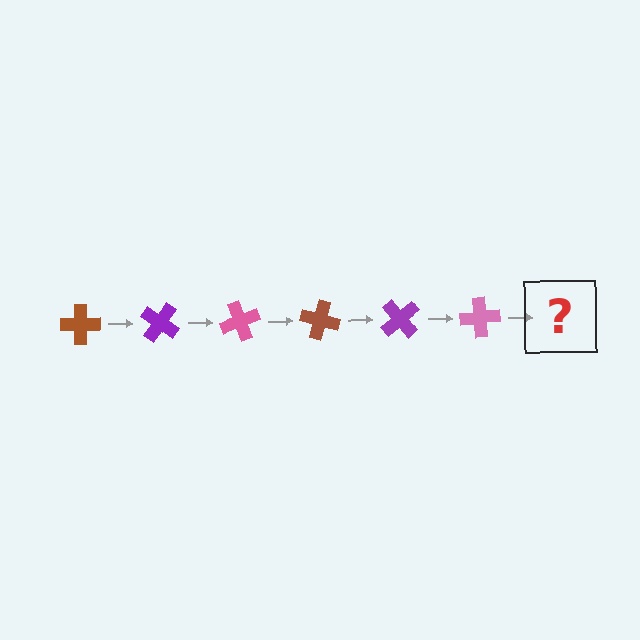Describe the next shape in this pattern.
It should be a brown cross, rotated 210 degrees from the start.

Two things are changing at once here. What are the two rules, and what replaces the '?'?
The two rules are that it rotates 35 degrees each step and the color cycles through brown, purple, and pink. The '?' should be a brown cross, rotated 210 degrees from the start.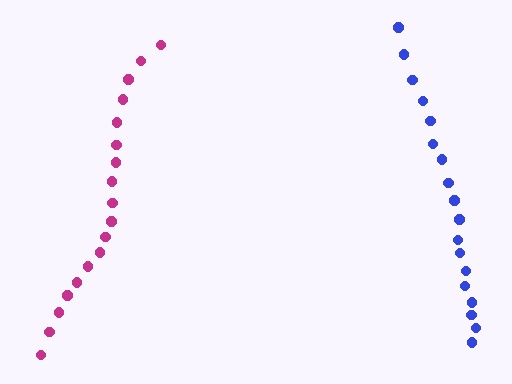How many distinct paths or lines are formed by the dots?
There are 2 distinct paths.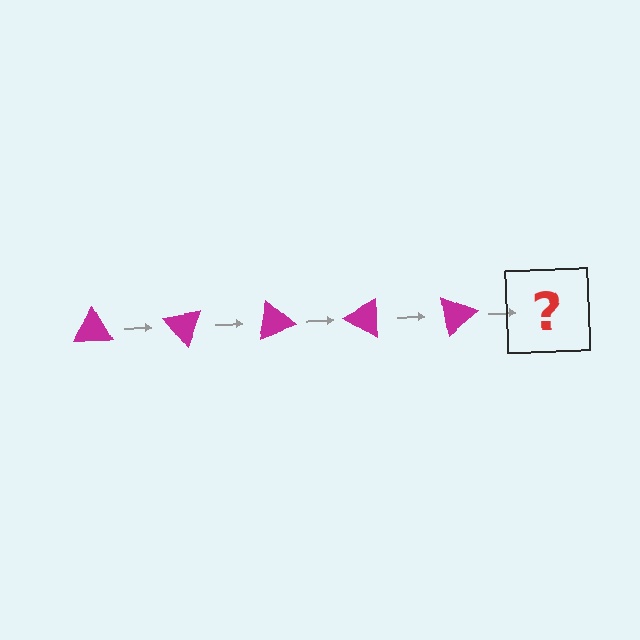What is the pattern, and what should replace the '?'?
The pattern is that the triangle rotates 50 degrees each step. The '?' should be a magenta triangle rotated 250 degrees.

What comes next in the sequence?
The next element should be a magenta triangle rotated 250 degrees.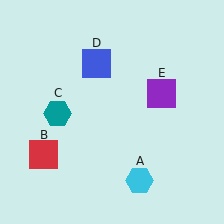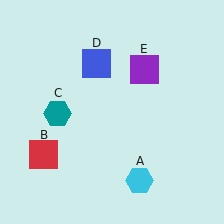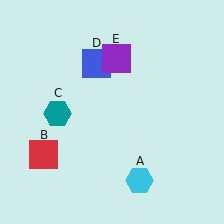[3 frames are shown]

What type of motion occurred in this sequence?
The purple square (object E) rotated counterclockwise around the center of the scene.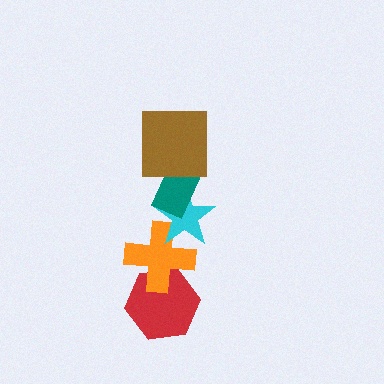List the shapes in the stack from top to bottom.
From top to bottom: the brown square, the teal rectangle, the cyan star, the orange cross, the red hexagon.